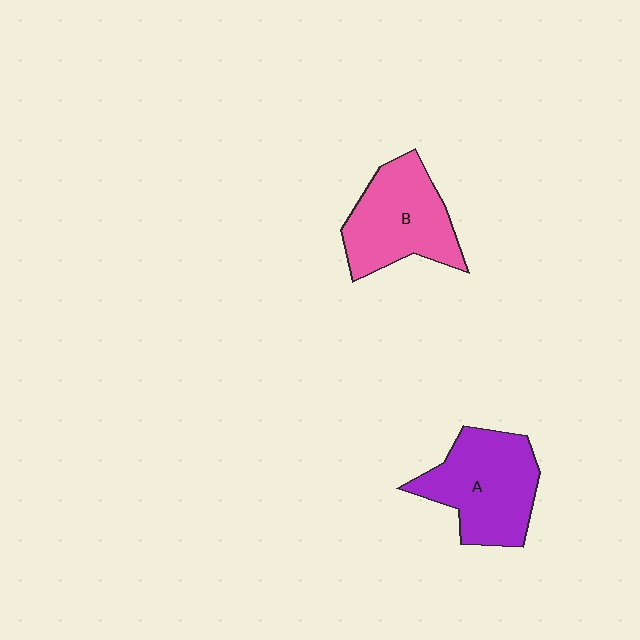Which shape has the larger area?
Shape A (purple).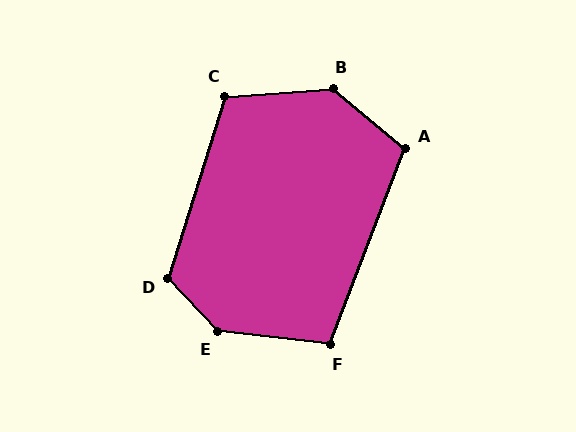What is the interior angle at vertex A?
Approximately 109 degrees (obtuse).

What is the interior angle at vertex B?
Approximately 136 degrees (obtuse).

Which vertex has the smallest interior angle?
F, at approximately 104 degrees.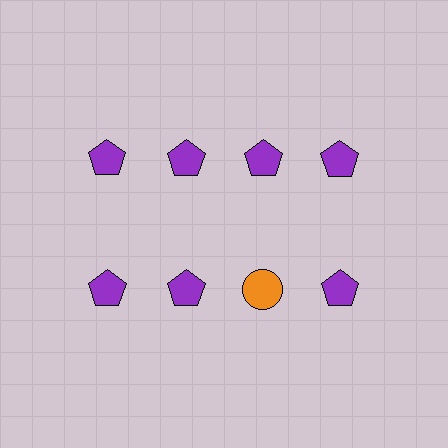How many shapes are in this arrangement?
There are 8 shapes arranged in a grid pattern.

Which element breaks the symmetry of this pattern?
The orange circle in the second row, center column breaks the symmetry. All other shapes are purple pentagons.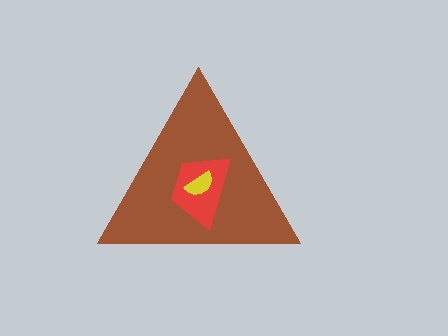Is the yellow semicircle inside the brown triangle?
Yes.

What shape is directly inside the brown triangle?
The red trapezoid.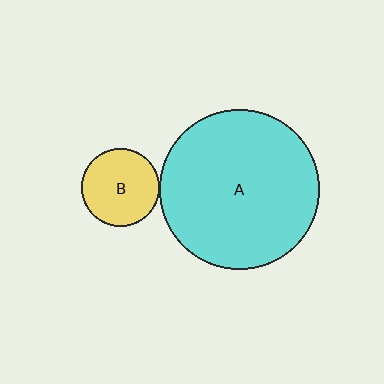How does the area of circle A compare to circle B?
Approximately 4.3 times.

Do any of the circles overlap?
No, none of the circles overlap.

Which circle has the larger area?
Circle A (cyan).